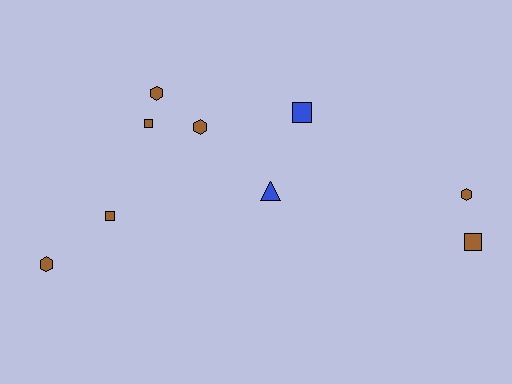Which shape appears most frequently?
Hexagon, with 4 objects.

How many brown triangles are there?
There are no brown triangles.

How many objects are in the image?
There are 9 objects.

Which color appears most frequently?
Brown, with 7 objects.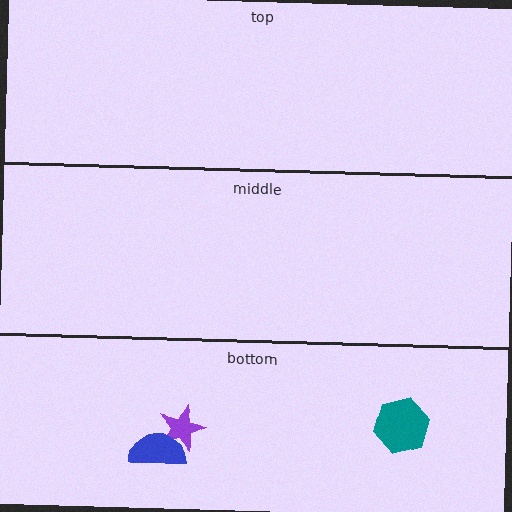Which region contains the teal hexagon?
The bottom region.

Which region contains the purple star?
The bottom region.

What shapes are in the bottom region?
The purple star, the blue semicircle, the teal hexagon.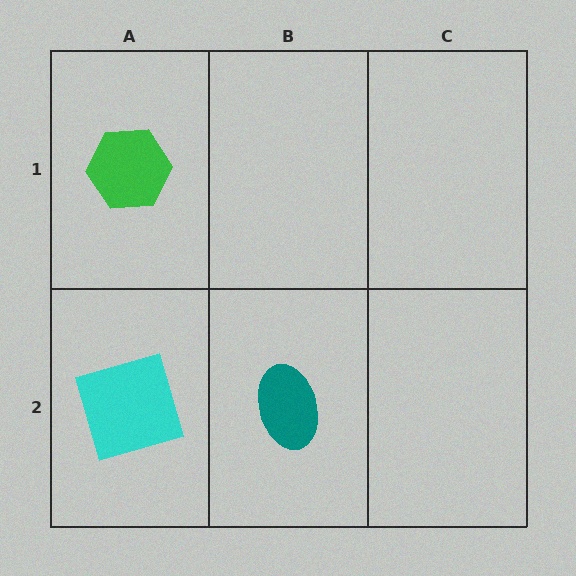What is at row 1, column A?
A green hexagon.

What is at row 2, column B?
A teal ellipse.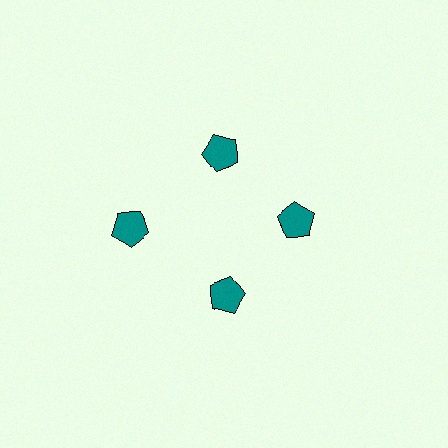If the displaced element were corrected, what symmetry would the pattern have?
It would have 4-fold rotational symmetry — the pattern would map onto itself every 90 degrees.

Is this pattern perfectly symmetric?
No. The 4 teal pentagons are arranged in a ring, but one element near the 9 o'clock position is pushed outward from the center, breaking the 4-fold rotational symmetry.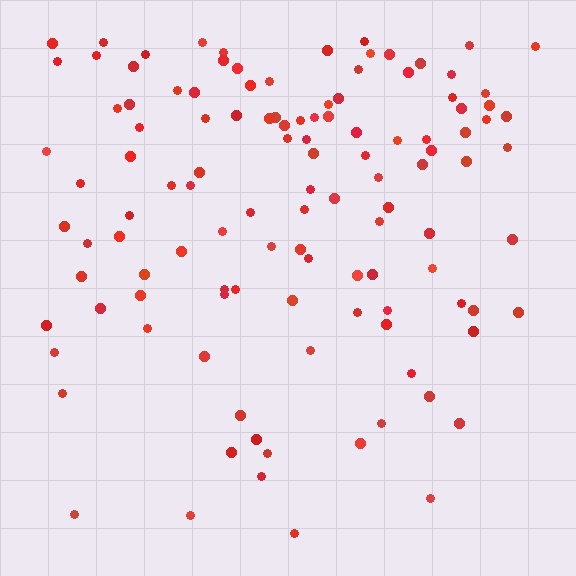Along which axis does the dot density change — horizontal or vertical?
Vertical.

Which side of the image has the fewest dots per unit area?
The bottom.